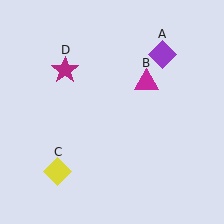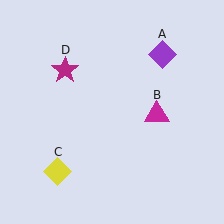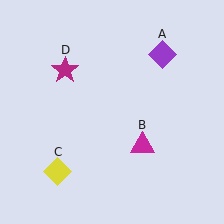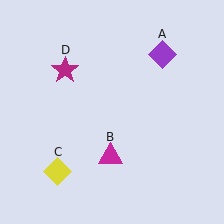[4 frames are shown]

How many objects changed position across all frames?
1 object changed position: magenta triangle (object B).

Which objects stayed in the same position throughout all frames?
Purple diamond (object A) and yellow diamond (object C) and magenta star (object D) remained stationary.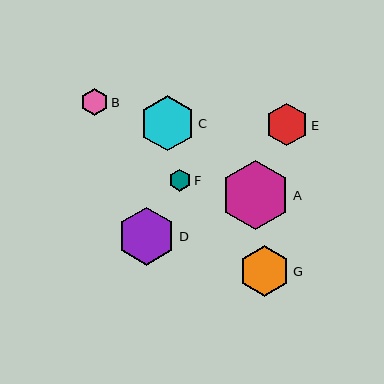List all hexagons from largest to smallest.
From largest to smallest: A, D, C, G, E, B, F.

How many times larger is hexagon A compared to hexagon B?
Hexagon A is approximately 2.5 times the size of hexagon B.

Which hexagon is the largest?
Hexagon A is the largest with a size of approximately 69 pixels.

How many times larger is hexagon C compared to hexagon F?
Hexagon C is approximately 2.5 times the size of hexagon F.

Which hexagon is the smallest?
Hexagon F is the smallest with a size of approximately 22 pixels.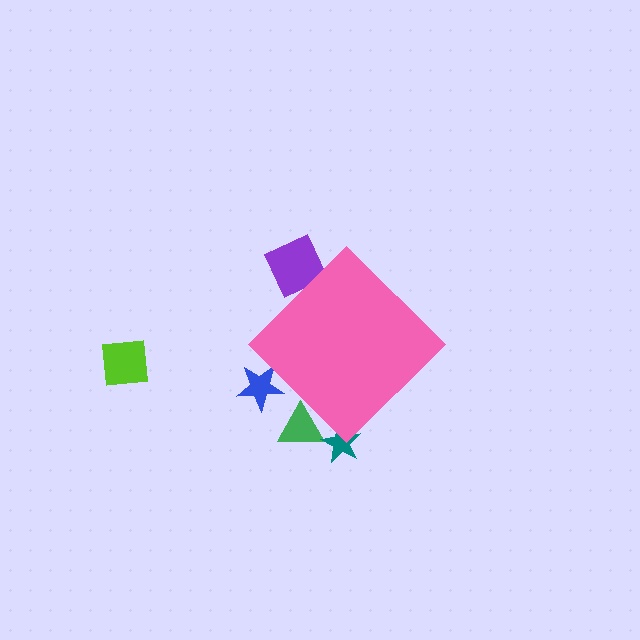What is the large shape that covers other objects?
A pink diamond.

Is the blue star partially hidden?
Yes, the blue star is partially hidden behind the pink diamond.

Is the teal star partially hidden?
Yes, the teal star is partially hidden behind the pink diamond.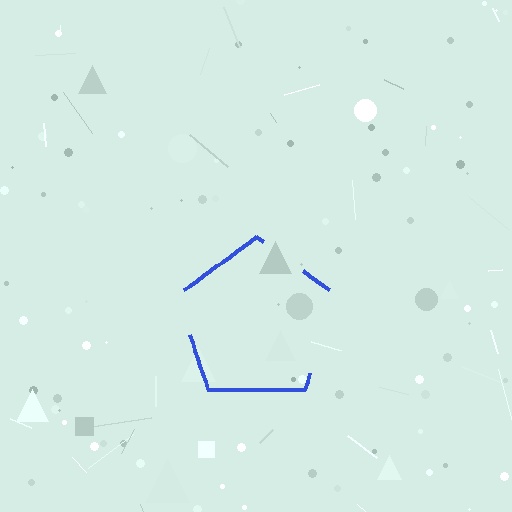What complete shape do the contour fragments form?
The contour fragments form a pentagon.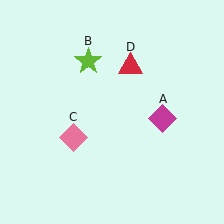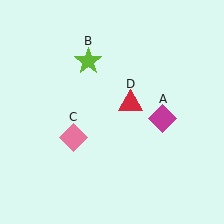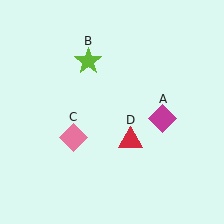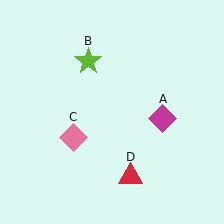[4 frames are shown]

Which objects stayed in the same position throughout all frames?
Magenta diamond (object A) and lime star (object B) and pink diamond (object C) remained stationary.